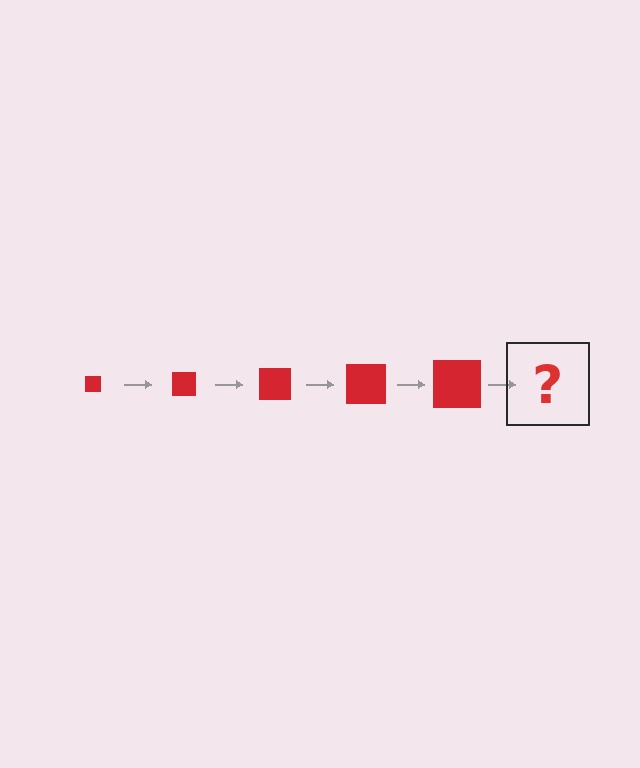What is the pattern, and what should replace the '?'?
The pattern is that the square gets progressively larger each step. The '?' should be a red square, larger than the previous one.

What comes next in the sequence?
The next element should be a red square, larger than the previous one.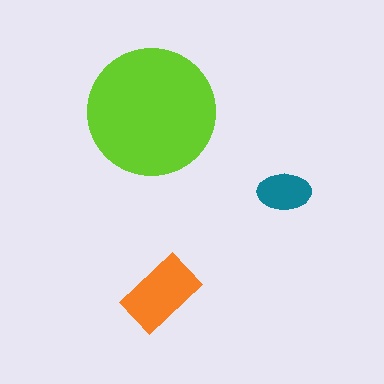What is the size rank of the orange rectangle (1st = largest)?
2nd.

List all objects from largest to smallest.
The lime circle, the orange rectangle, the teal ellipse.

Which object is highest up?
The lime circle is topmost.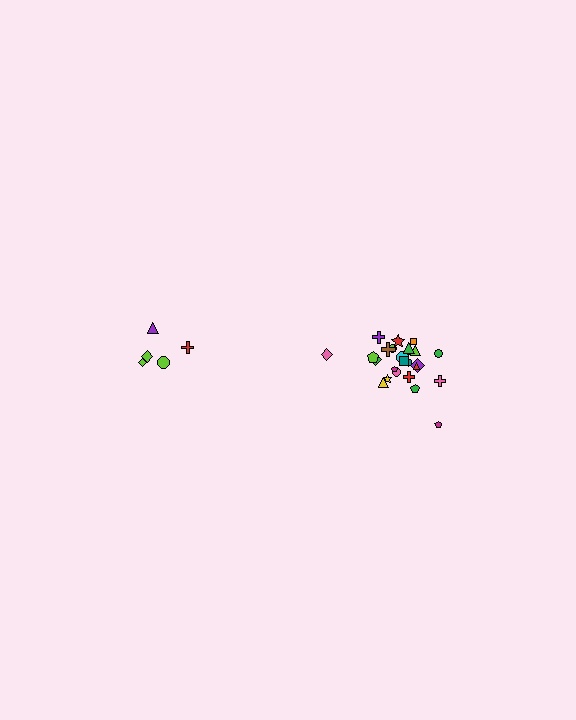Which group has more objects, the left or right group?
The right group.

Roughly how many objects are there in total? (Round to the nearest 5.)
Roughly 30 objects in total.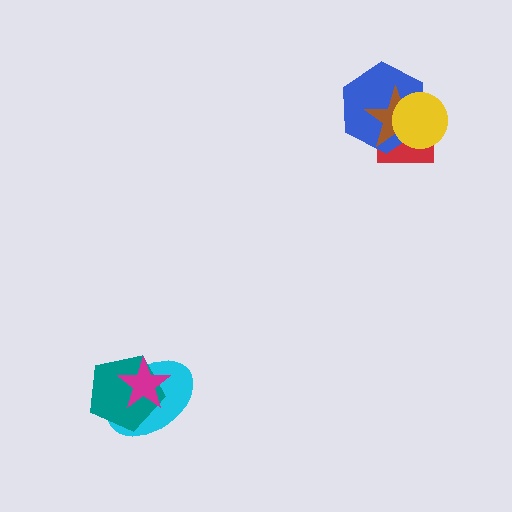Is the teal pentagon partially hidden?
Yes, it is partially covered by another shape.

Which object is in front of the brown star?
The yellow circle is in front of the brown star.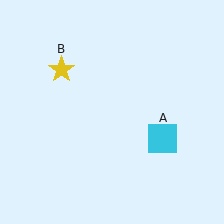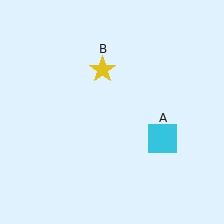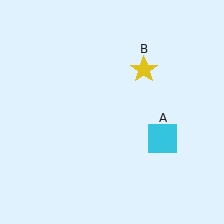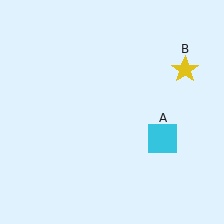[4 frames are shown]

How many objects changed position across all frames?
1 object changed position: yellow star (object B).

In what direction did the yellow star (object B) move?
The yellow star (object B) moved right.